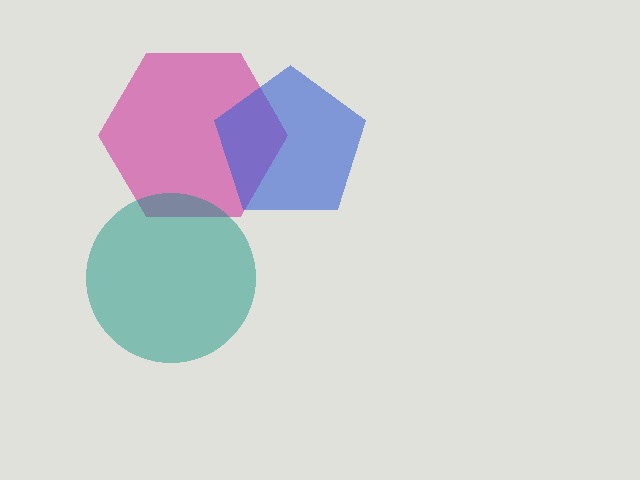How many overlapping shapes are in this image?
There are 3 overlapping shapes in the image.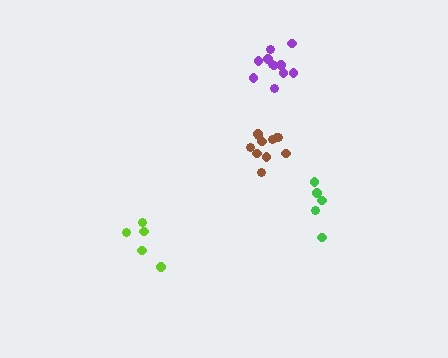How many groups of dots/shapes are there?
There are 4 groups.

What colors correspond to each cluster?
The clusters are colored: lime, brown, green, purple.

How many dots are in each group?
Group 1: 5 dots, Group 2: 11 dots, Group 3: 5 dots, Group 4: 11 dots (32 total).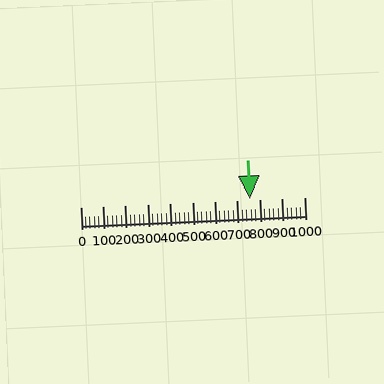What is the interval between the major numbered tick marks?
The major tick marks are spaced 100 units apart.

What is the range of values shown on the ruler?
The ruler shows values from 0 to 1000.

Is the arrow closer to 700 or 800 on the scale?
The arrow is closer to 800.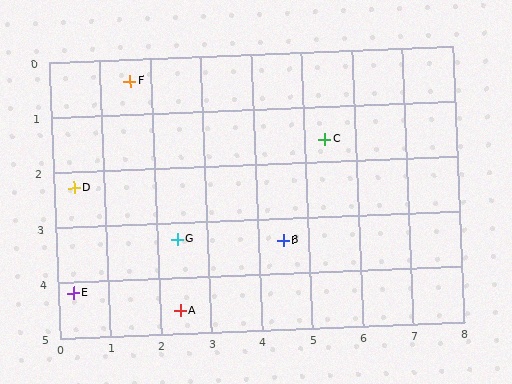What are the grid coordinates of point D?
Point D is at approximately (0.4, 2.3).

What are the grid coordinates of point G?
Point G is at approximately (2.4, 3.3).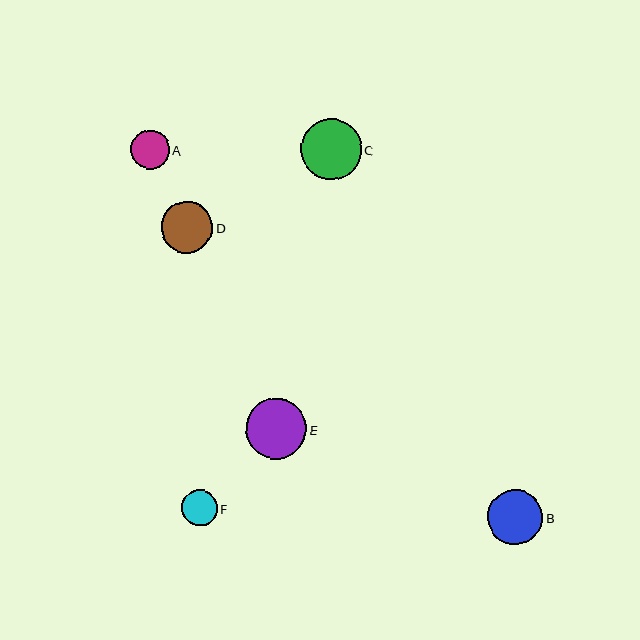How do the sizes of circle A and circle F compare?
Circle A and circle F are approximately the same size.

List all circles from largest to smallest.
From largest to smallest: C, E, B, D, A, F.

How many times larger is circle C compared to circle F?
Circle C is approximately 1.7 times the size of circle F.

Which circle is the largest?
Circle C is the largest with a size of approximately 61 pixels.